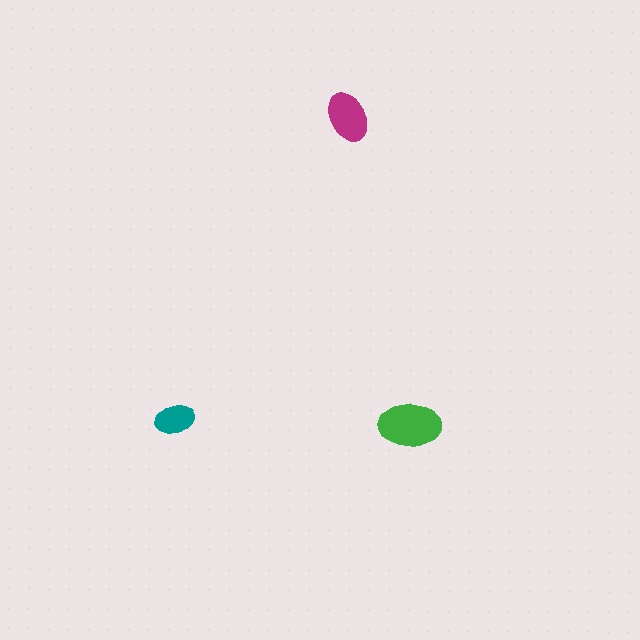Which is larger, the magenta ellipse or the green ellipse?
The green one.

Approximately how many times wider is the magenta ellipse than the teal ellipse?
About 1.5 times wider.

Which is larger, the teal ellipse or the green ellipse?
The green one.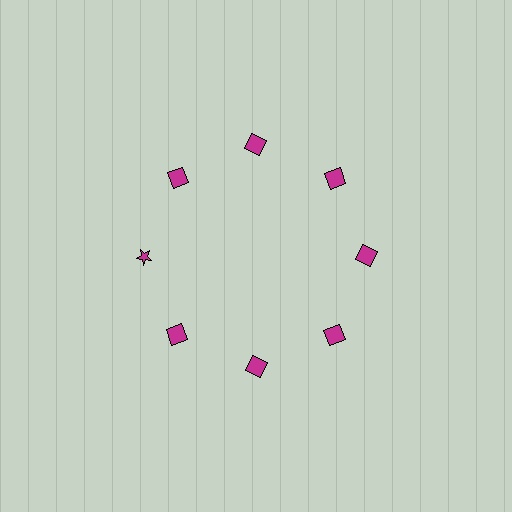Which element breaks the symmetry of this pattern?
The magenta star at roughly the 9 o'clock position breaks the symmetry. All other shapes are magenta squares.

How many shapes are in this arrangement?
There are 8 shapes arranged in a ring pattern.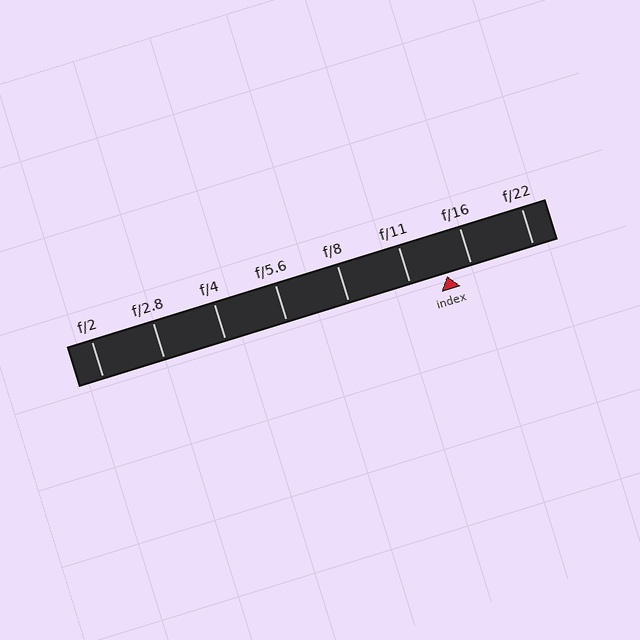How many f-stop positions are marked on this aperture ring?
There are 8 f-stop positions marked.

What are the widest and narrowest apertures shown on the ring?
The widest aperture shown is f/2 and the narrowest is f/22.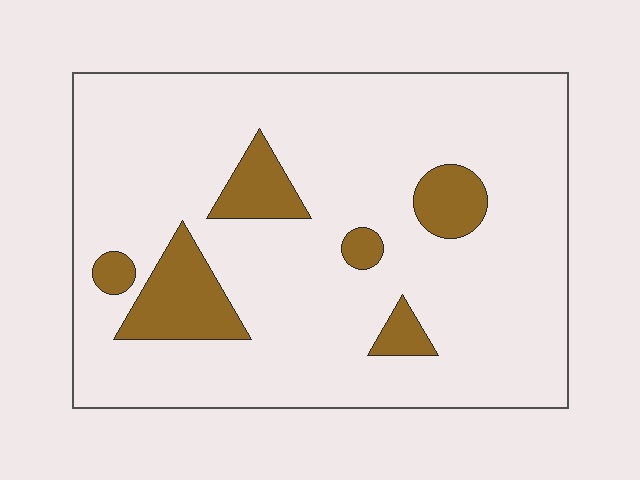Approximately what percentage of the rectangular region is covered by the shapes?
Approximately 15%.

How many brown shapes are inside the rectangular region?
6.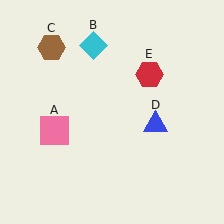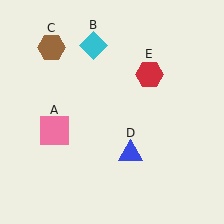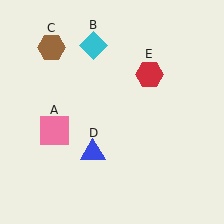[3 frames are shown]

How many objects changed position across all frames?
1 object changed position: blue triangle (object D).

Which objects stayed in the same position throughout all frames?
Pink square (object A) and cyan diamond (object B) and brown hexagon (object C) and red hexagon (object E) remained stationary.